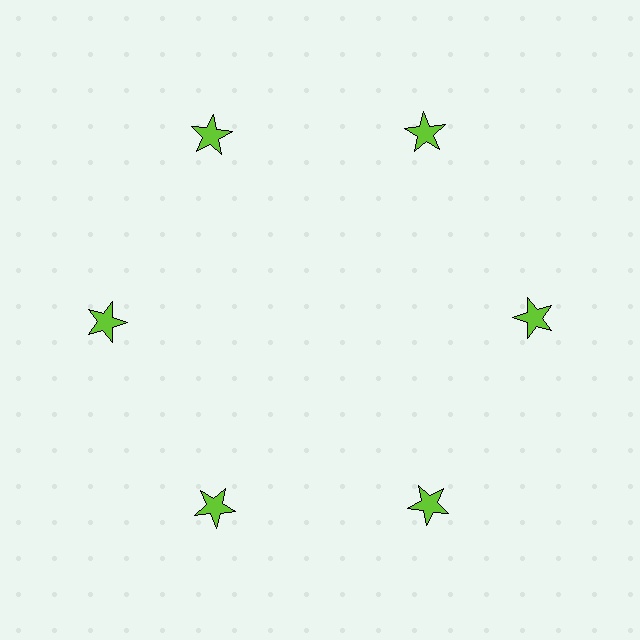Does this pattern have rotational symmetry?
Yes, this pattern has 6-fold rotational symmetry. It looks the same after rotating 60 degrees around the center.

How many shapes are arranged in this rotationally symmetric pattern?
There are 6 shapes, arranged in 6 groups of 1.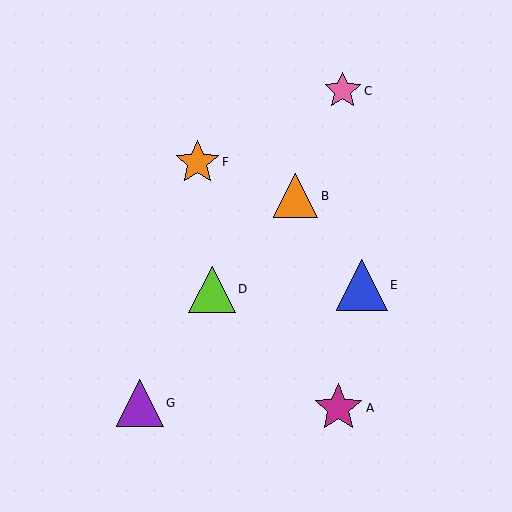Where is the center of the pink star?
The center of the pink star is at (343, 91).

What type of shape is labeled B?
Shape B is an orange triangle.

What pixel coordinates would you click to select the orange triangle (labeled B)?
Click at (296, 196) to select the orange triangle B.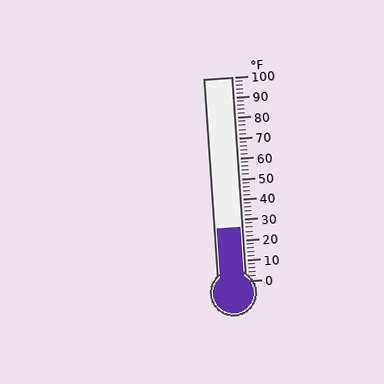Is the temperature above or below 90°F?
The temperature is below 90°F.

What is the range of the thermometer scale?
The thermometer scale ranges from 0°F to 100°F.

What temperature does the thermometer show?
The thermometer shows approximately 26°F.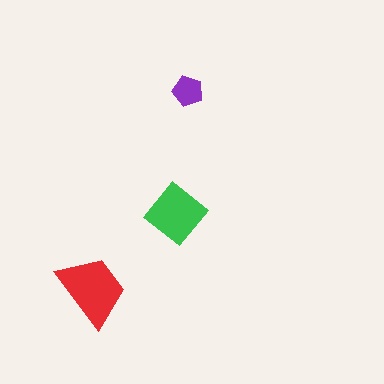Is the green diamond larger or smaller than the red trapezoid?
Smaller.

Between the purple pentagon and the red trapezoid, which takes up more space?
The red trapezoid.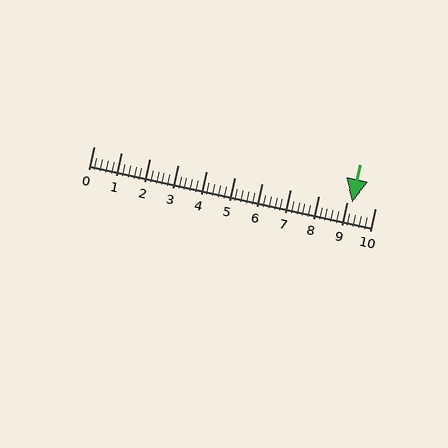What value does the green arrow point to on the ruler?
The green arrow points to approximately 9.2.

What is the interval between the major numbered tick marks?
The major tick marks are spaced 1 units apart.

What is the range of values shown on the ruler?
The ruler shows values from 0 to 10.